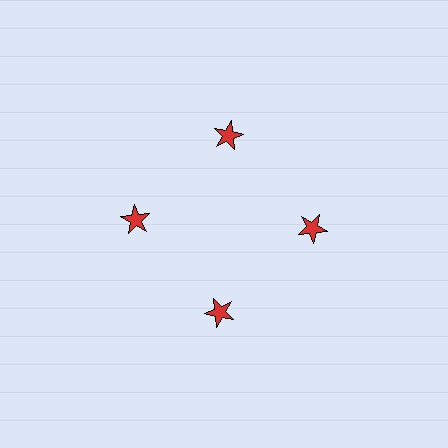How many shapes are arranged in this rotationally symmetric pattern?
There are 4 shapes, arranged in 4 groups of 1.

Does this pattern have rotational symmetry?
Yes, this pattern has 4-fold rotational symmetry. It looks the same after rotating 90 degrees around the center.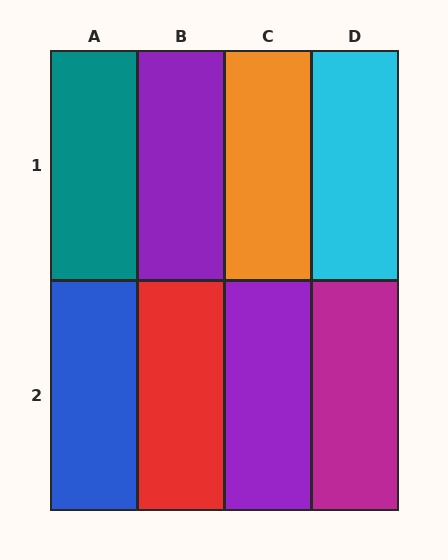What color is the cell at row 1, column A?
Teal.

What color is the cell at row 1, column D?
Cyan.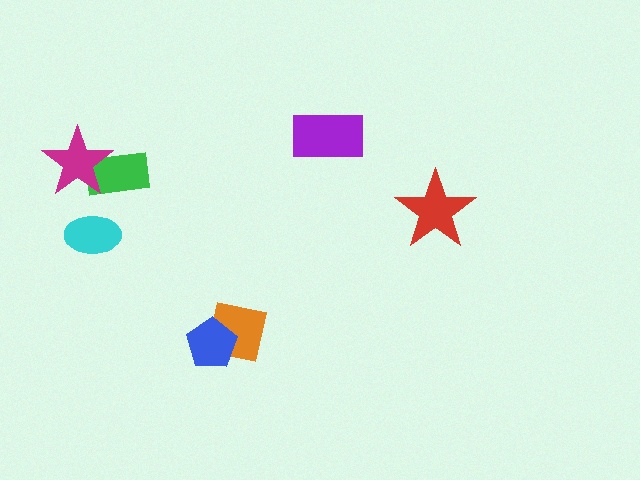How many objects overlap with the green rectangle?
1 object overlaps with the green rectangle.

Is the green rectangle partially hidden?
Yes, it is partially covered by another shape.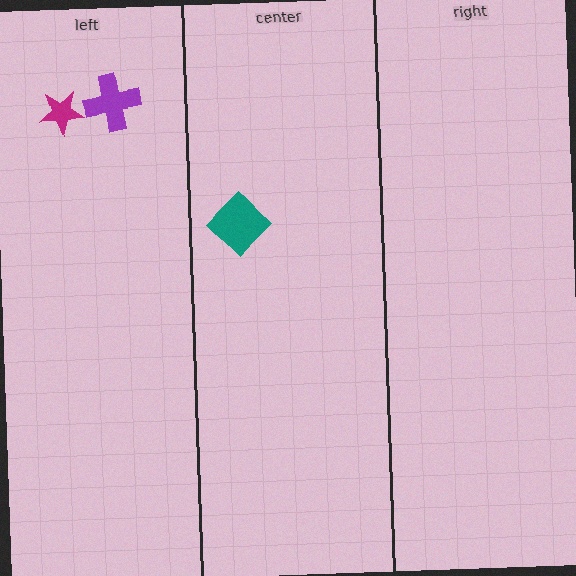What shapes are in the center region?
The teal diamond.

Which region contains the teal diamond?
The center region.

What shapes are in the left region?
The magenta star, the purple cross.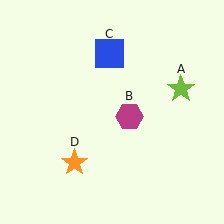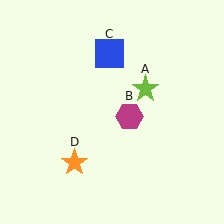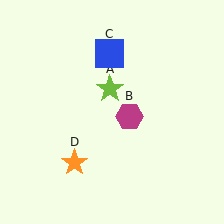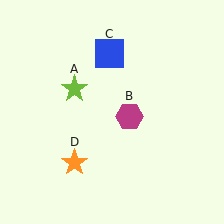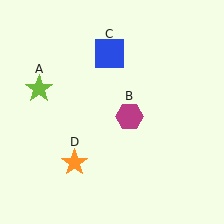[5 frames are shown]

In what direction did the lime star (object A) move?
The lime star (object A) moved left.